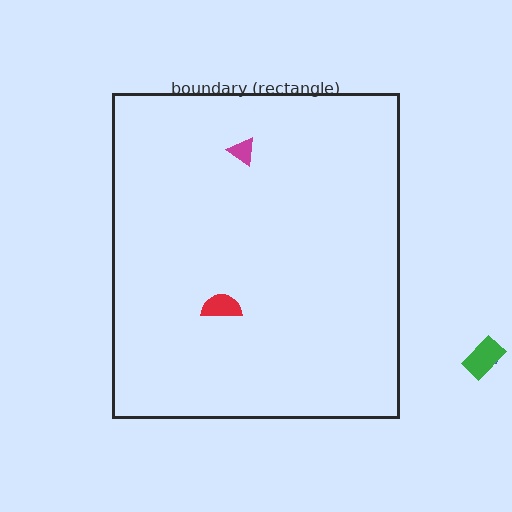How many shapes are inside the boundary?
2 inside, 2 outside.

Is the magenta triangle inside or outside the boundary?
Inside.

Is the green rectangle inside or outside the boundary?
Outside.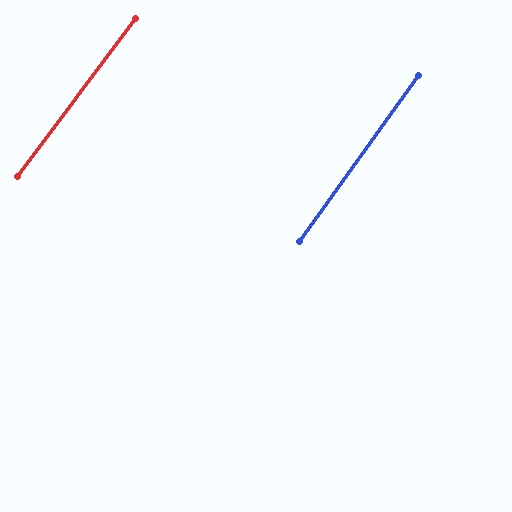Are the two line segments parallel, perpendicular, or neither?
Parallel — their directions differ by only 0.9°.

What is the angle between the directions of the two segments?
Approximately 1 degree.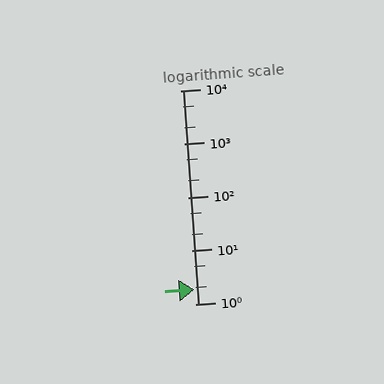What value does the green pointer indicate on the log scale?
The pointer indicates approximately 1.9.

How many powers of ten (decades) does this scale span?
The scale spans 4 decades, from 1 to 10000.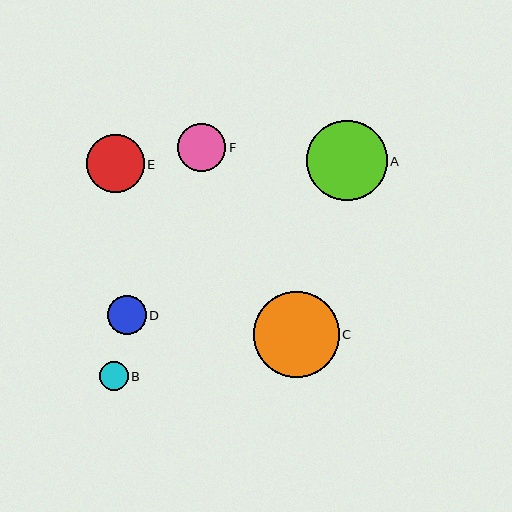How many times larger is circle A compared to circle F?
Circle A is approximately 1.7 times the size of circle F.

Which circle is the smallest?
Circle B is the smallest with a size of approximately 29 pixels.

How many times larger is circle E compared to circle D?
Circle E is approximately 1.5 times the size of circle D.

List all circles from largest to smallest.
From largest to smallest: C, A, E, F, D, B.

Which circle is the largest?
Circle C is the largest with a size of approximately 86 pixels.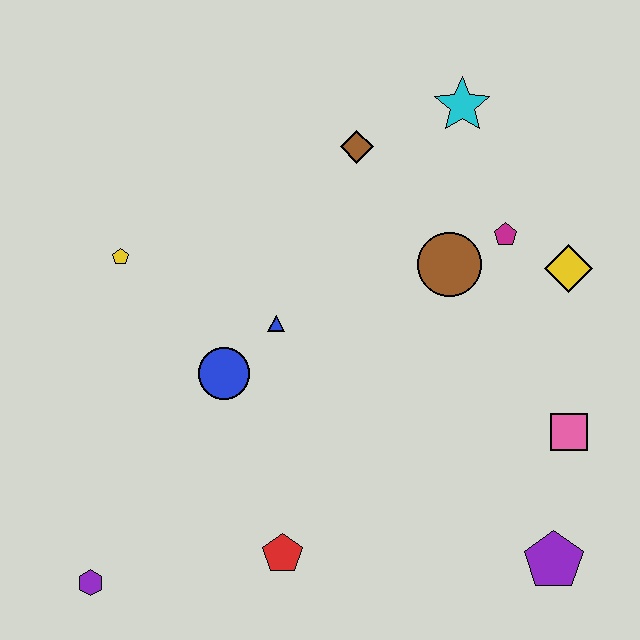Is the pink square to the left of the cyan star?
No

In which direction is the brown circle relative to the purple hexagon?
The brown circle is to the right of the purple hexagon.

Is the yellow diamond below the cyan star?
Yes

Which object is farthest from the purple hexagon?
The cyan star is farthest from the purple hexagon.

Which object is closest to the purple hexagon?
The red pentagon is closest to the purple hexagon.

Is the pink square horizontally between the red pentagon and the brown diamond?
No